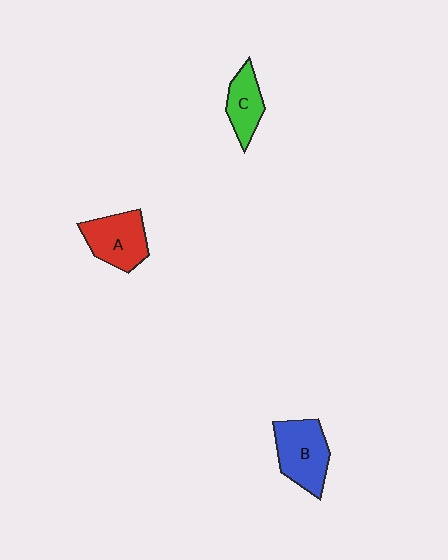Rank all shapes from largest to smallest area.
From largest to smallest: B (blue), A (red), C (green).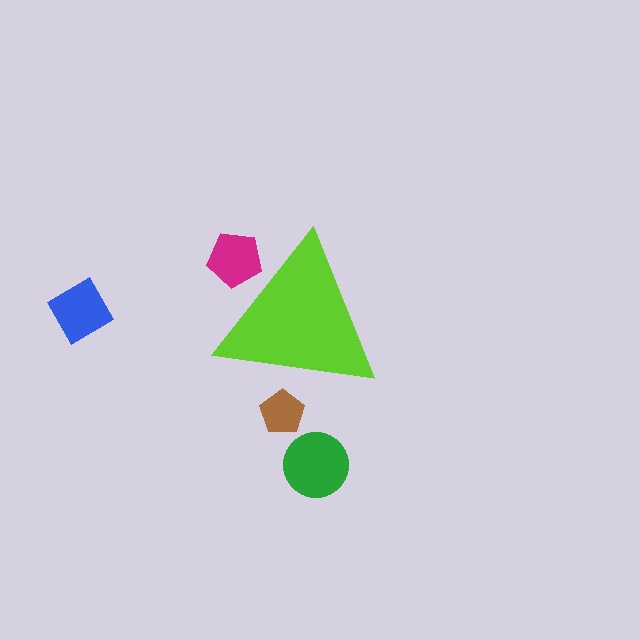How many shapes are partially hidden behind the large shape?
2 shapes are partially hidden.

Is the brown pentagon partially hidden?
Yes, the brown pentagon is partially hidden behind the lime triangle.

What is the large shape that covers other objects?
A lime triangle.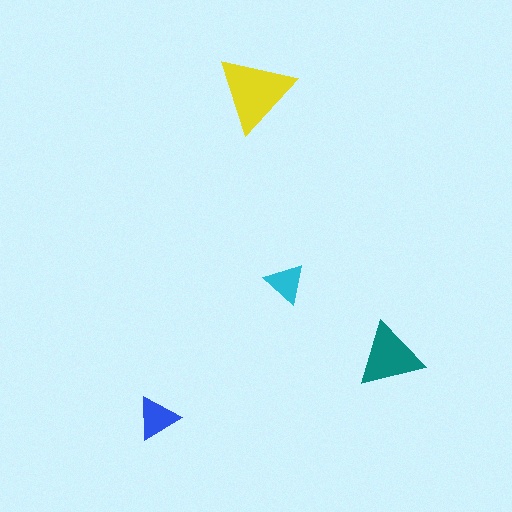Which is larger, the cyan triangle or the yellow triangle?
The yellow one.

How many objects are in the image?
There are 4 objects in the image.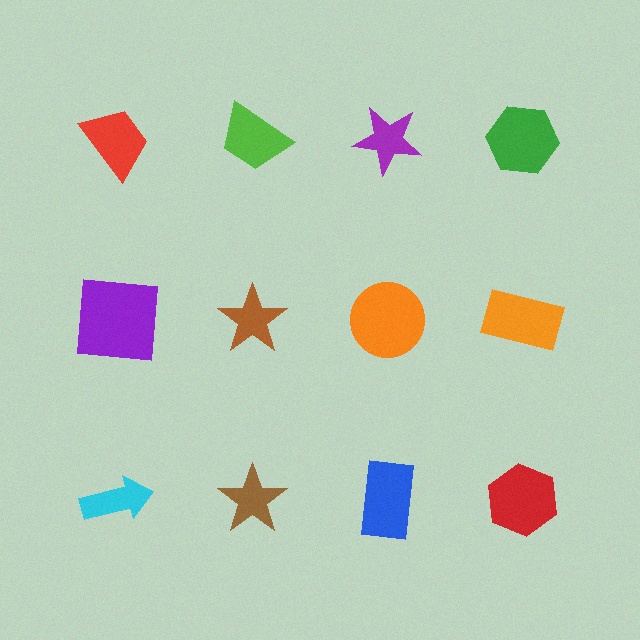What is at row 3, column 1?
A cyan arrow.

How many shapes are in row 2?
4 shapes.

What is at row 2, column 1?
A purple square.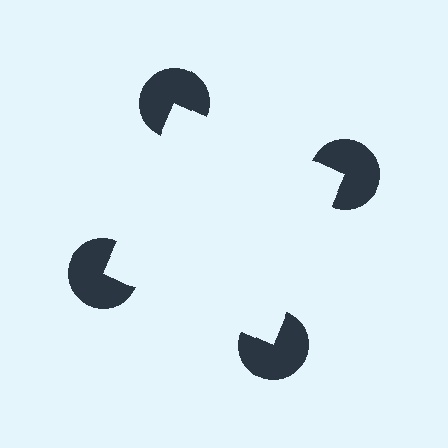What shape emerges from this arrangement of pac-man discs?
An illusory square — its edges are inferred from the aligned wedge cuts in the pac-man discs, not physically drawn.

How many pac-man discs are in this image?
There are 4 — one at each vertex of the illusory square.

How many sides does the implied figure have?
4 sides.